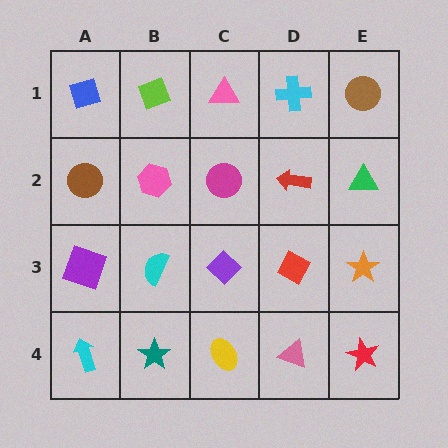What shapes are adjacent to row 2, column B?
A lime diamond (row 1, column B), a cyan semicircle (row 3, column B), a brown circle (row 2, column A), a magenta circle (row 2, column C).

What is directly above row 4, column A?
A purple square.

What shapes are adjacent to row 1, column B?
A pink hexagon (row 2, column B), a blue diamond (row 1, column A), a pink triangle (row 1, column C).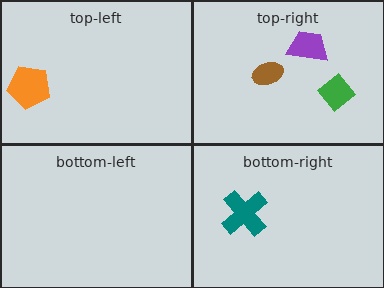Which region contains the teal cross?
The bottom-right region.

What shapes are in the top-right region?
The purple trapezoid, the green diamond, the brown ellipse.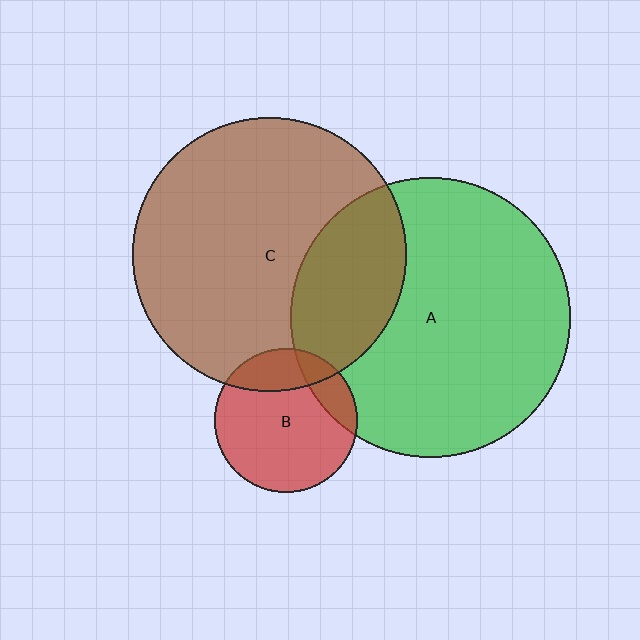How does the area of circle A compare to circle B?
Approximately 3.8 times.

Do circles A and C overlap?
Yes.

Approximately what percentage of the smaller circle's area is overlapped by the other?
Approximately 25%.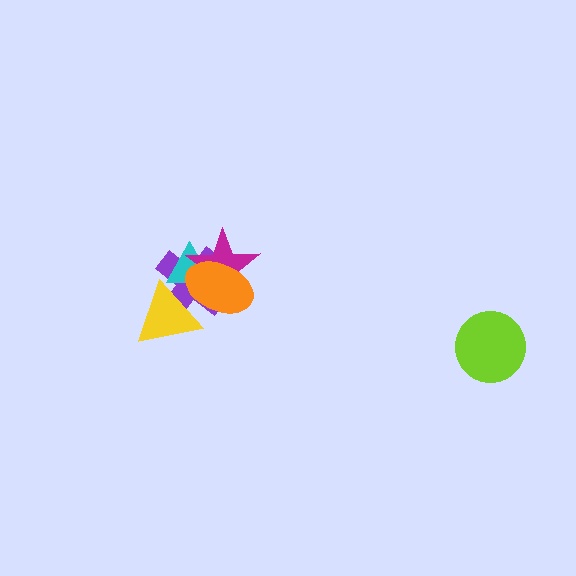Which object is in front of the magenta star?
The orange ellipse is in front of the magenta star.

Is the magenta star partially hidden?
Yes, it is partially covered by another shape.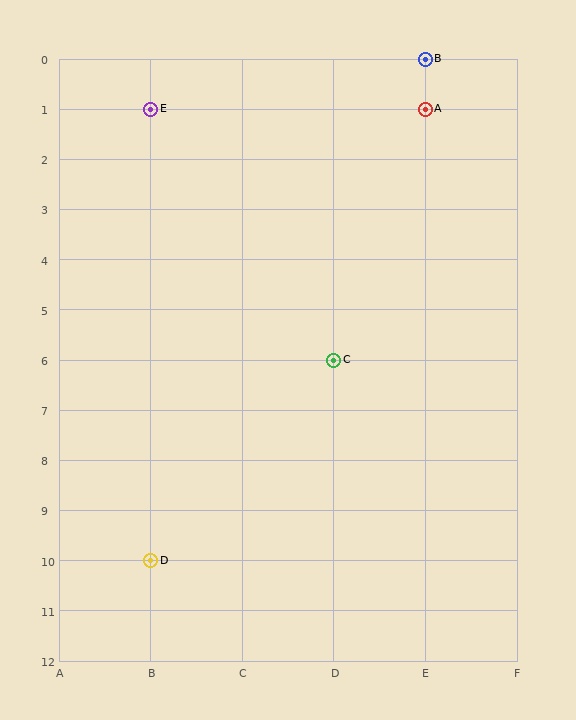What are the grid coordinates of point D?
Point D is at grid coordinates (B, 10).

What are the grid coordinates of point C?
Point C is at grid coordinates (D, 6).